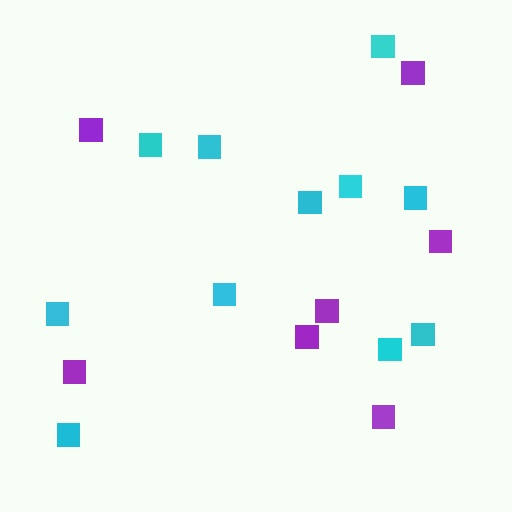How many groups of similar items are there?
There are 2 groups: one group of purple squares (7) and one group of cyan squares (11).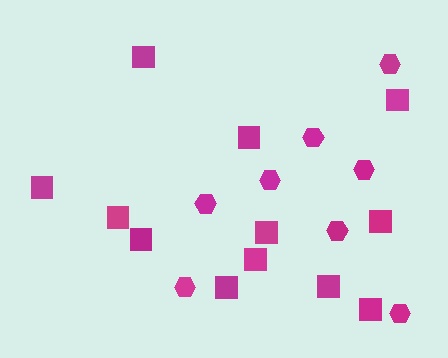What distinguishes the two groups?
There are 2 groups: one group of squares (12) and one group of hexagons (8).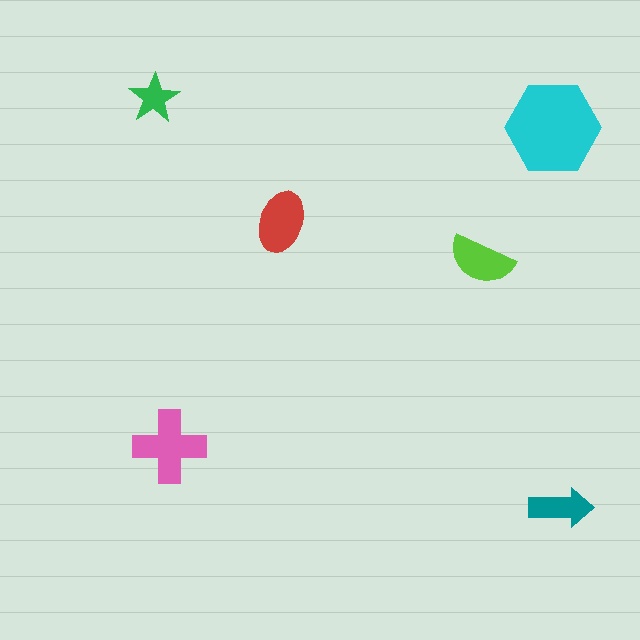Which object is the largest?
The cyan hexagon.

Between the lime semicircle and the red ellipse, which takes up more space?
The red ellipse.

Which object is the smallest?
The green star.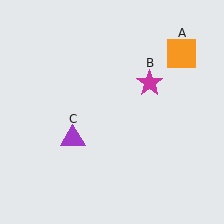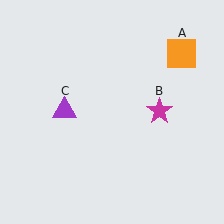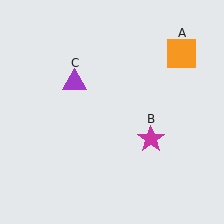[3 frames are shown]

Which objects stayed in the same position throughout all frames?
Orange square (object A) remained stationary.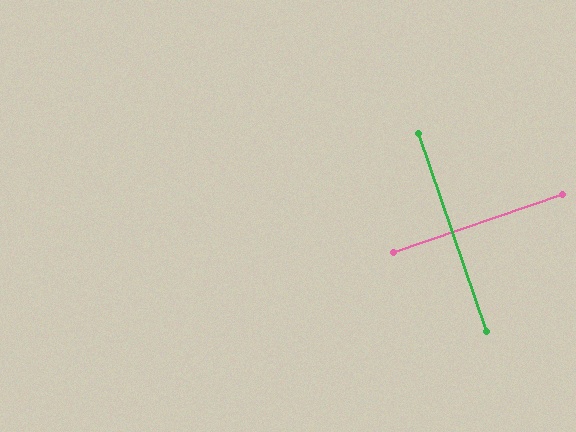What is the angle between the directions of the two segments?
Approximately 90 degrees.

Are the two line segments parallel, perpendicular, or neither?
Perpendicular — they meet at approximately 90°.